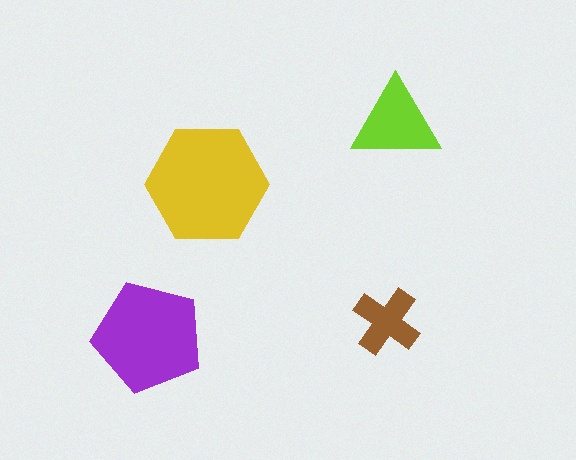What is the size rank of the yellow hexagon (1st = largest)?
1st.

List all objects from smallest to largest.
The brown cross, the lime triangle, the purple pentagon, the yellow hexagon.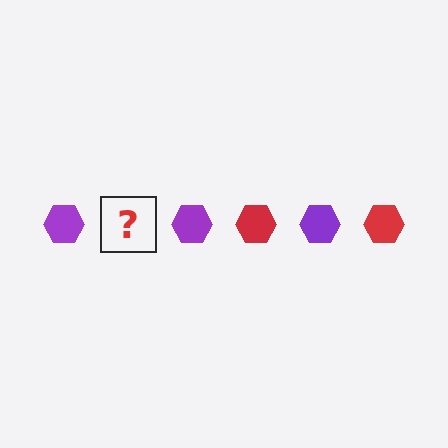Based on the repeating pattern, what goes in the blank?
The blank should be a red hexagon.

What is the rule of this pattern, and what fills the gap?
The rule is that the pattern cycles through purple, red hexagons. The gap should be filled with a red hexagon.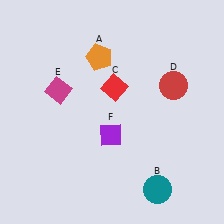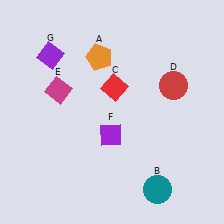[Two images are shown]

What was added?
A purple diamond (G) was added in Image 2.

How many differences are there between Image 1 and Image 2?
There is 1 difference between the two images.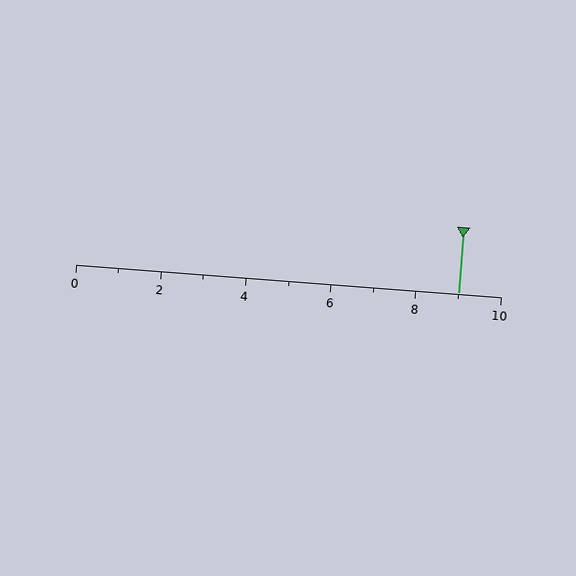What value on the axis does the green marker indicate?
The marker indicates approximately 9.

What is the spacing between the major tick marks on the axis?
The major ticks are spaced 2 apart.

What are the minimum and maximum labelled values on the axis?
The axis runs from 0 to 10.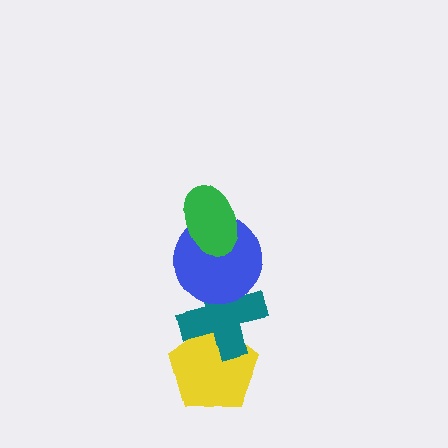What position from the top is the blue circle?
The blue circle is 2nd from the top.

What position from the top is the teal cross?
The teal cross is 3rd from the top.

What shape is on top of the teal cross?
The blue circle is on top of the teal cross.